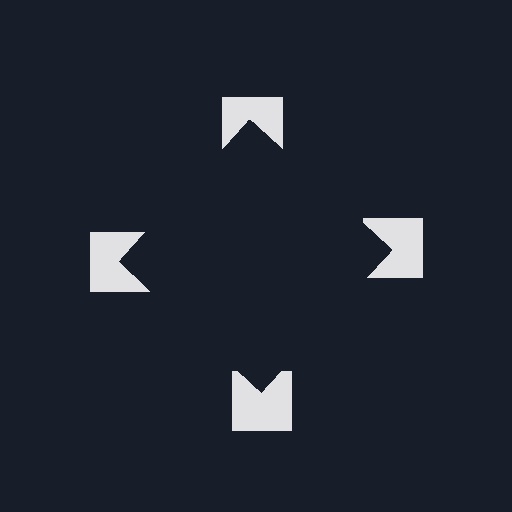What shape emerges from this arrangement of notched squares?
An illusory square — its edges are inferred from the aligned wedge cuts in the notched squares, not physically drawn.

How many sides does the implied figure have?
4 sides.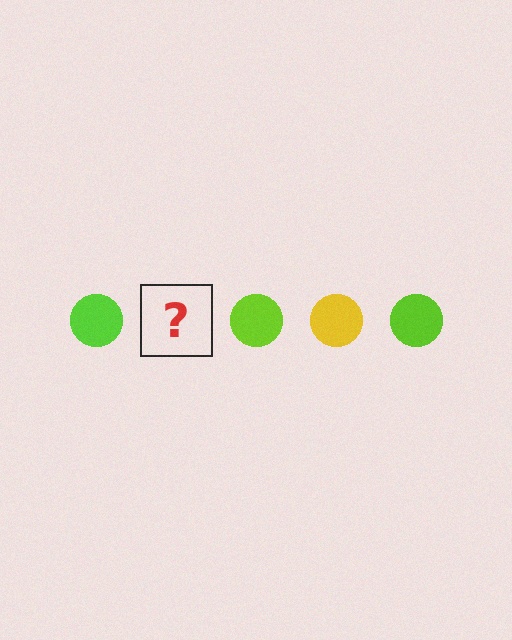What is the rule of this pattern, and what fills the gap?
The rule is that the pattern cycles through lime, yellow circles. The gap should be filled with a yellow circle.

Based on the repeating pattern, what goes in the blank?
The blank should be a yellow circle.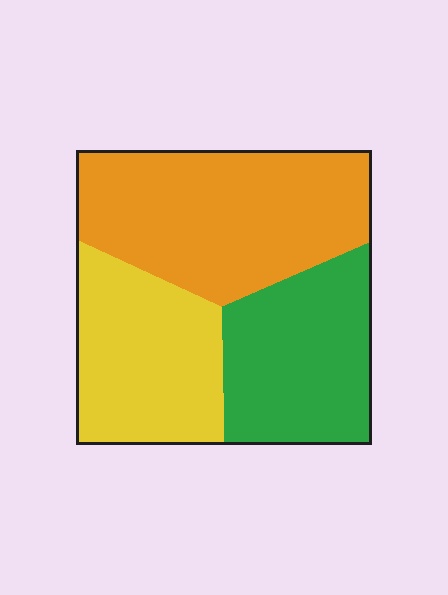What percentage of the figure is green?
Green covers 29% of the figure.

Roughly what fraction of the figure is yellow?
Yellow takes up between a quarter and a half of the figure.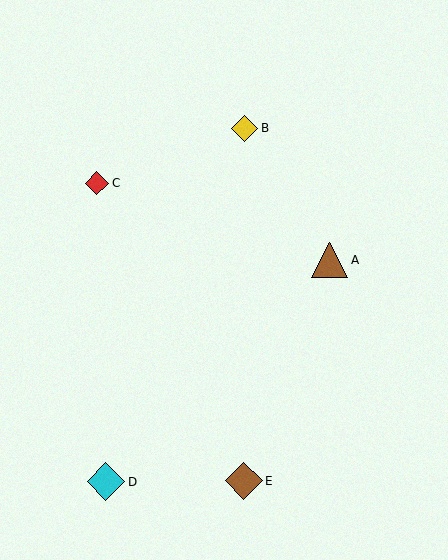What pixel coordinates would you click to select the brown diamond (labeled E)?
Click at (244, 481) to select the brown diamond E.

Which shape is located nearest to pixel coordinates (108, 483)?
The cyan diamond (labeled D) at (106, 482) is nearest to that location.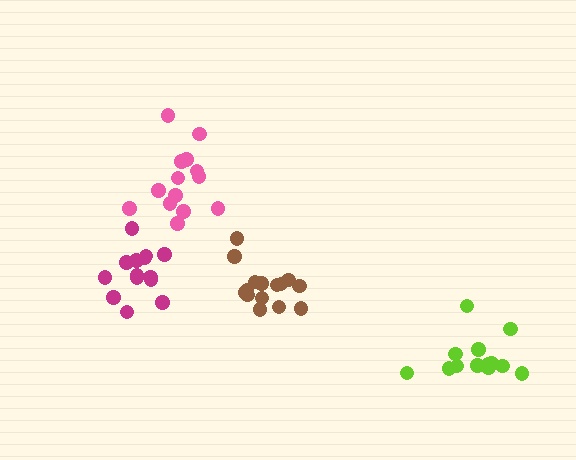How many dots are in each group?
Group 1: 14 dots, Group 2: 15 dots, Group 3: 13 dots, Group 4: 14 dots (56 total).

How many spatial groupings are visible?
There are 4 spatial groupings.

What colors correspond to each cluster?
The clusters are colored: magenta, brown, lime, pink.